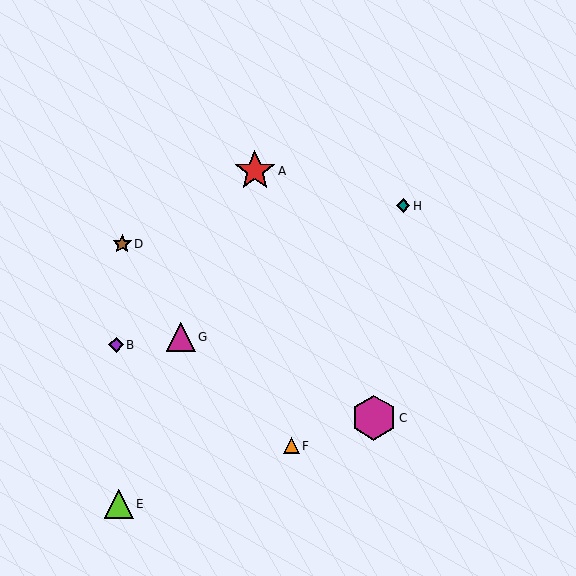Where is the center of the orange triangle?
The center of the orange triangle is at (291, 446).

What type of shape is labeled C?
Shape C is a magenta hexagon.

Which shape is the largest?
The magenta hexagon (labeled C) is the largest.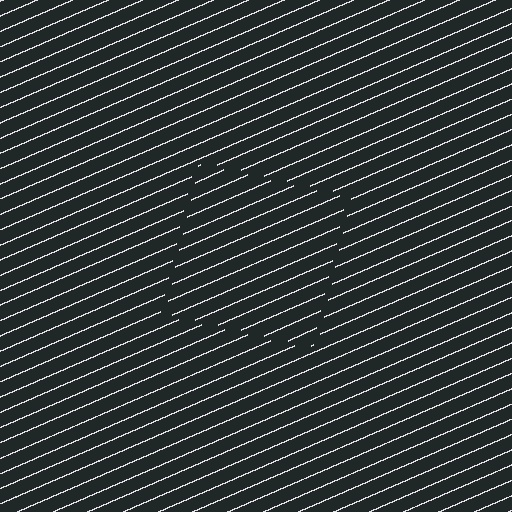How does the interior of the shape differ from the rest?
The interior of the shape contains the same grating, shifted by half a period — the contour is defined by the phase discontinuity where line-ends from the inner and outer gratings abut.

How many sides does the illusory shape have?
4 sides — the line-ends trace a square.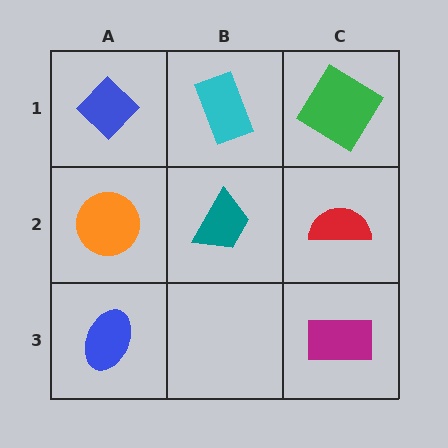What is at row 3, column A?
A blue ellipse.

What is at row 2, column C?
A red semicircle.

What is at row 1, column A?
A blue diamond.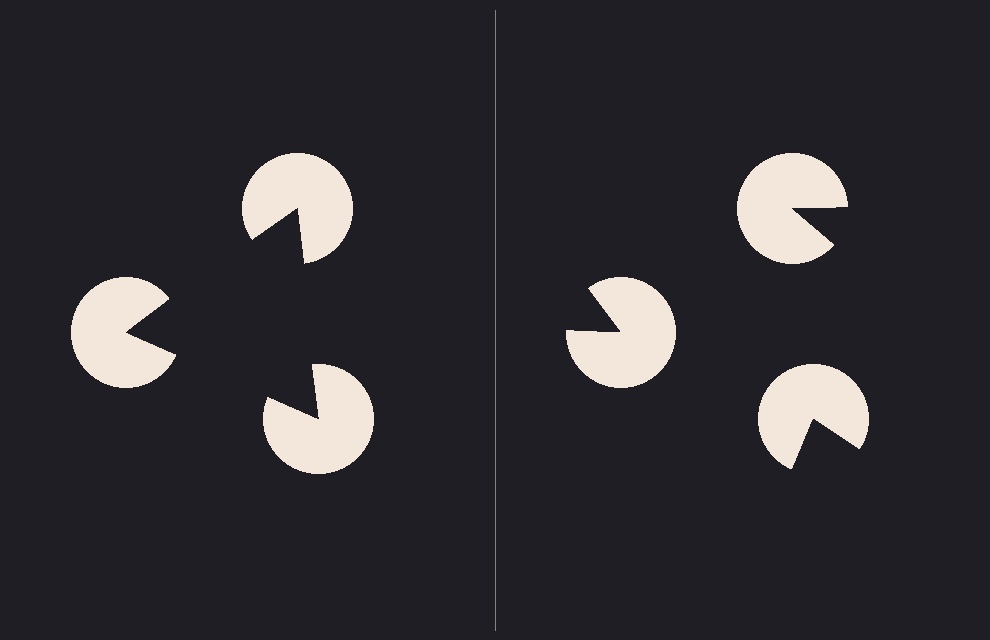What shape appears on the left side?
An illusory triangle.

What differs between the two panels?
The pac-man discs are positioned identically on both sides; only the wedge orientations differ. On the left they align to a triangle; on the right they are misaligned.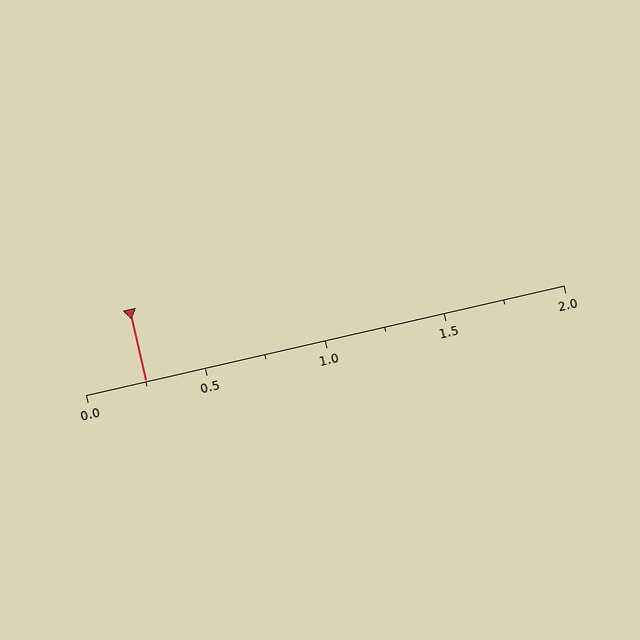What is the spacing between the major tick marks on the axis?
The major ticks are spaced 0.5 apart.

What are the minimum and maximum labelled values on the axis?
The axis runs from 0.0 to 2.0.